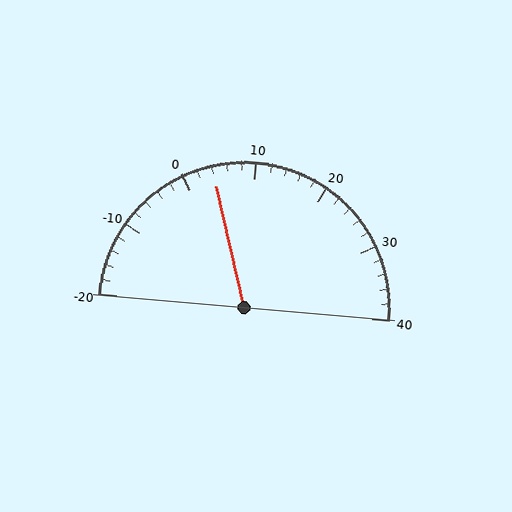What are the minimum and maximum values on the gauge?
The gauge ranges from -20 to 40.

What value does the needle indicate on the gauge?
The needle indicates approximately 4.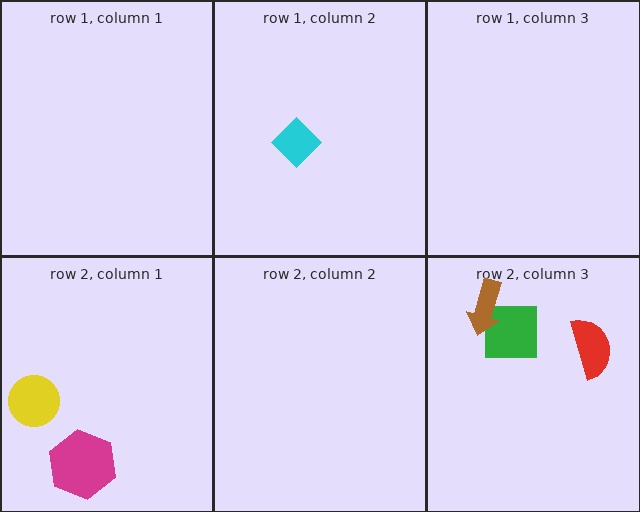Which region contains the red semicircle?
The row 2, column 3 region.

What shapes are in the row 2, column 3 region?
The green square, the red semicircle, the brown arrow.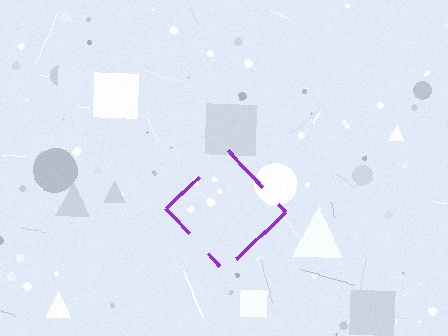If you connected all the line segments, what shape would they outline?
They would outline a diamond.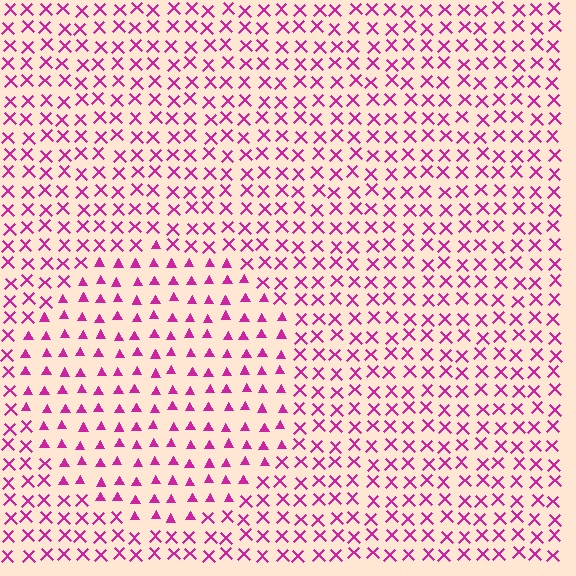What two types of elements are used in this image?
The image uses triangles inside the circle region and X marks outside it.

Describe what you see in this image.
The image is filled with small magenta elements arranged in a uniform grid. A circle-shaped region contains triangles, while the surrounding area contains X marks. The boundary is defined purely by the change in element shape.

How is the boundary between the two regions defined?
The boundary is defined by a change in element shape: triangles inside vs. X marks outside. All elements share the same color and spacing.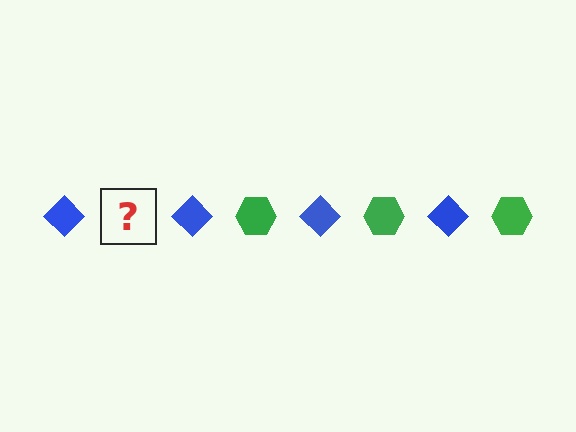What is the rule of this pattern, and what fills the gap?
The rule is that the pattern alternates between blue diamond and green hexagon. The gap should be filled with a green hexagon.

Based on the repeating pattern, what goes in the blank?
The blank should be a green hexagon.